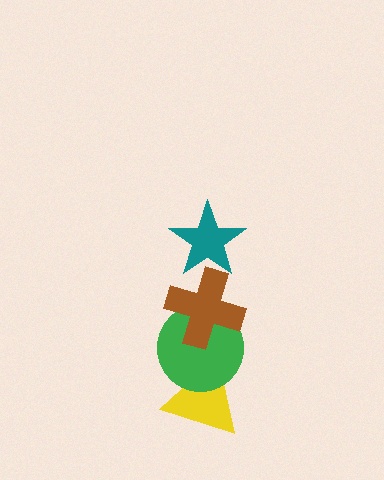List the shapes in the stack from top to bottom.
From top to bottom: the teal star, the brown cross, the green circle, the yellow triangle.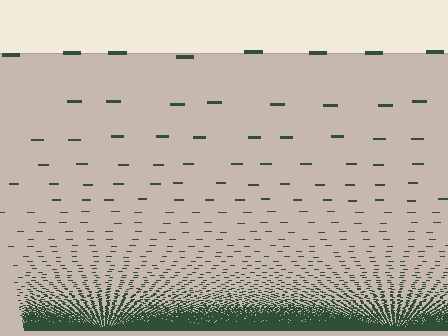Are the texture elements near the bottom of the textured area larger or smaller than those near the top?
Smaller. The gradient is inverted — elements near the bottom are smaller and denser.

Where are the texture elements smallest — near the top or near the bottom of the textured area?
Near the bottom.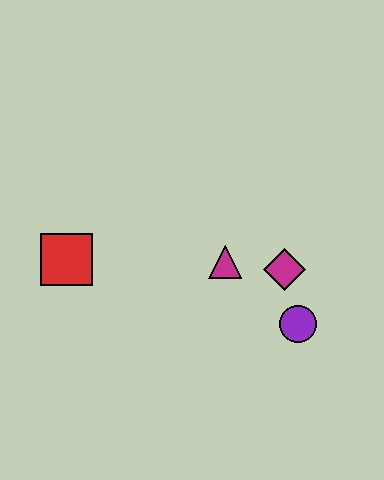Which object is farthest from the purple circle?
The red square is farthest from the purple circle.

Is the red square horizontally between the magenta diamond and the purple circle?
No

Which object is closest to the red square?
The magenta triangle is closest to the red square.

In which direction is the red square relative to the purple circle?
The red square is to the left of the purple circle.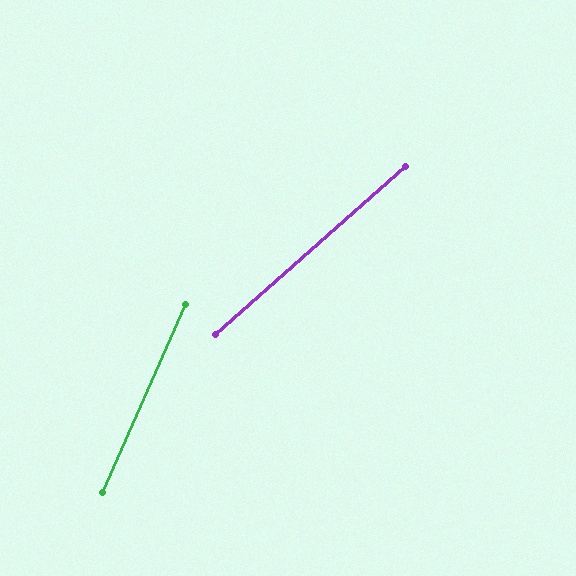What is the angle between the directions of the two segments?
Approximately 25 degrees.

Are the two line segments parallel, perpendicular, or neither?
Neither parallel nor perpendicular — they differ by about 25°.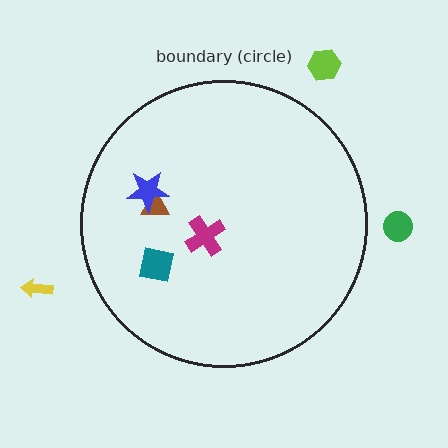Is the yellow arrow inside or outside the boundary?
Outside.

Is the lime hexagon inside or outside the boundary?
Outside.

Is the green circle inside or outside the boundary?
Outside.